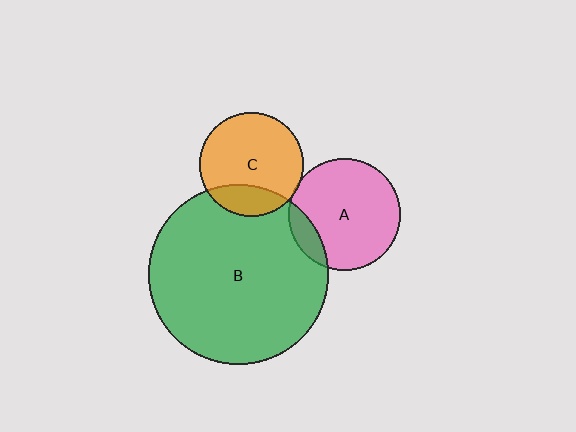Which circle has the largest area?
Circle B (green).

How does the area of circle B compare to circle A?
Approximately 2.6 times.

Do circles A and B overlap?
Yes.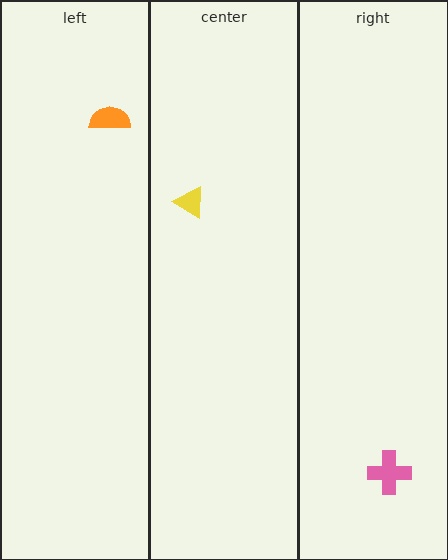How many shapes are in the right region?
1.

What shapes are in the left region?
The orange semicircle.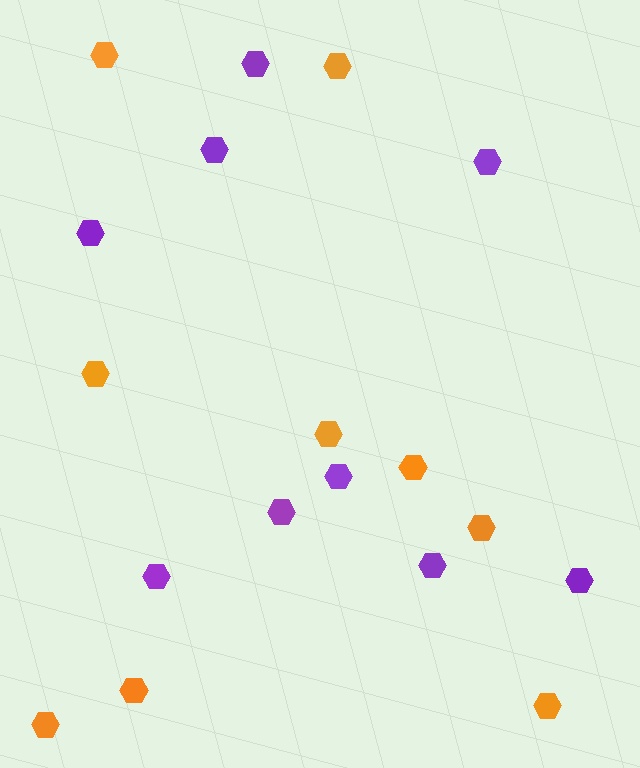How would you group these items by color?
There are 2 groups: one group of orange hexagons (9) and one group of purple hexagons (9).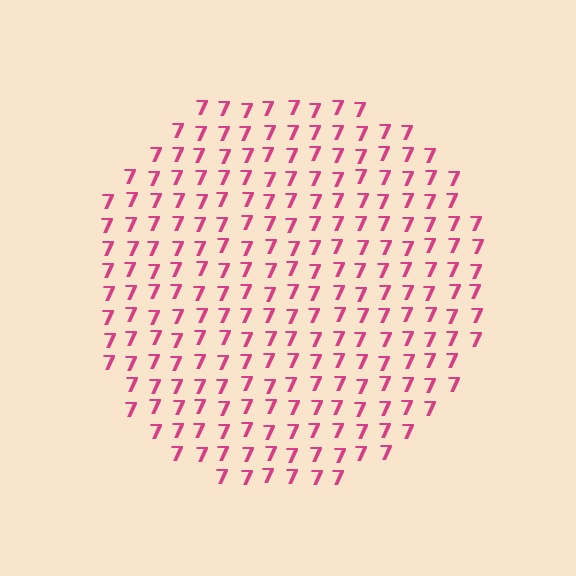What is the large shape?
The large shape is a circle.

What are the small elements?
The small elements are digit 7's.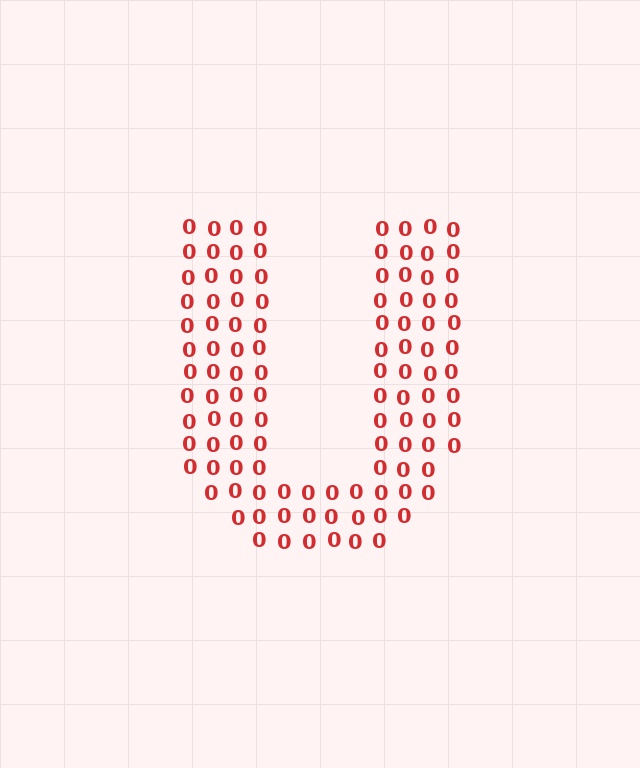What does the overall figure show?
The overall figure shows the letter U.